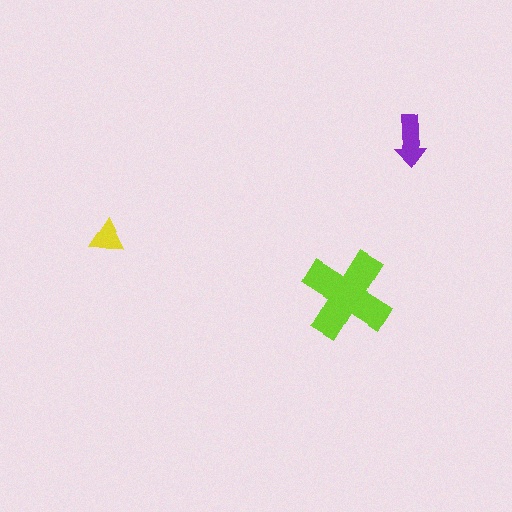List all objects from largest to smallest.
The lime cross, the purple arrow, the yellow triangle.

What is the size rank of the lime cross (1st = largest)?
1st.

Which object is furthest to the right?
The purple arrow is rightmost.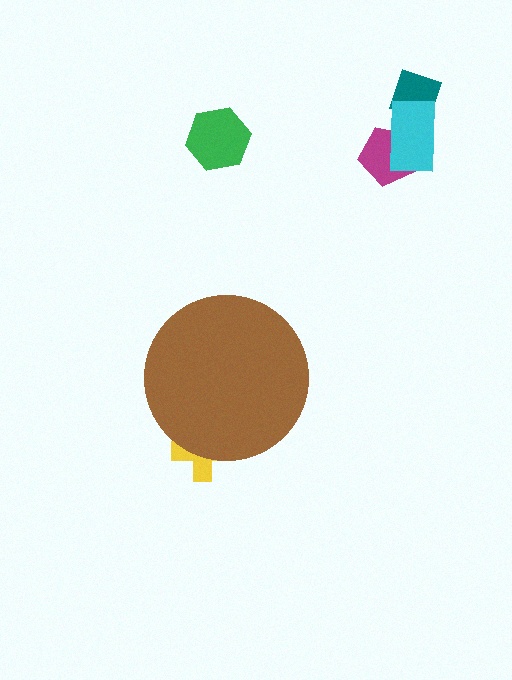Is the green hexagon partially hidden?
No, the green hexagon is fully visible.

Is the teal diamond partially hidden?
No, the teal diamond is fully visible.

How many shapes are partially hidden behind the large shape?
1 shape is partially hidden.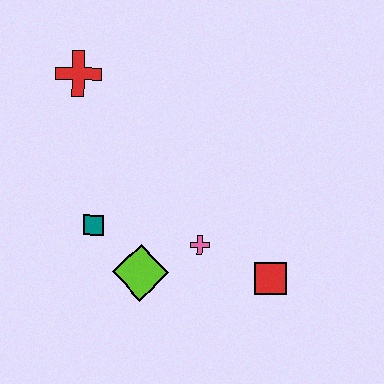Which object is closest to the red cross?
The teal square is closest to the red cross.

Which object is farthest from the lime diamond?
The red cross is farthest from the lime diamond.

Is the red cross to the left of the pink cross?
Yes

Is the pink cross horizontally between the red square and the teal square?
Yes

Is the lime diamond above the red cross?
No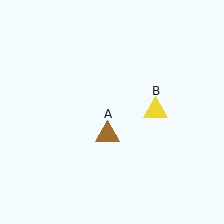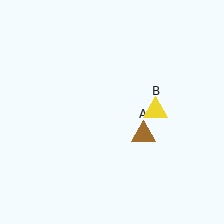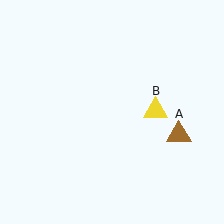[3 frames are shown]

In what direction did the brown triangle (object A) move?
The brown triangle (object A) moved right.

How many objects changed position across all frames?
1 object changed position: brown triangle (object A).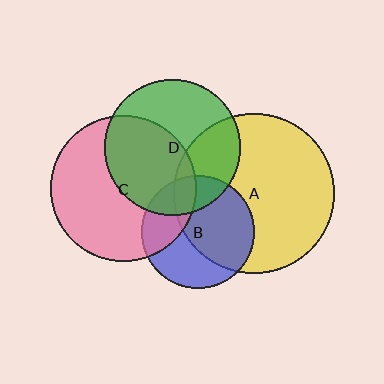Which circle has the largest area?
Circle A (yellow).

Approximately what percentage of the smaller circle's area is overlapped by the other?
Approximately 55%.